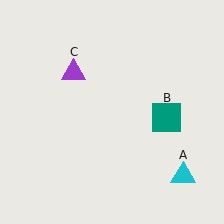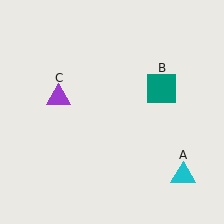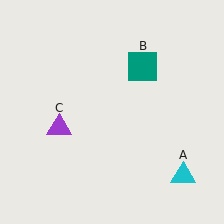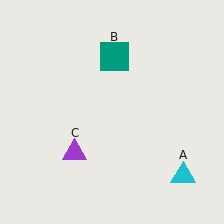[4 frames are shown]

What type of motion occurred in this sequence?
The teal square (object B), purple triangle (object C) rotated counterclockwise around the center of the scene.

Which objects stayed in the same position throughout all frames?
Cyan triangle (object A) remained stationary.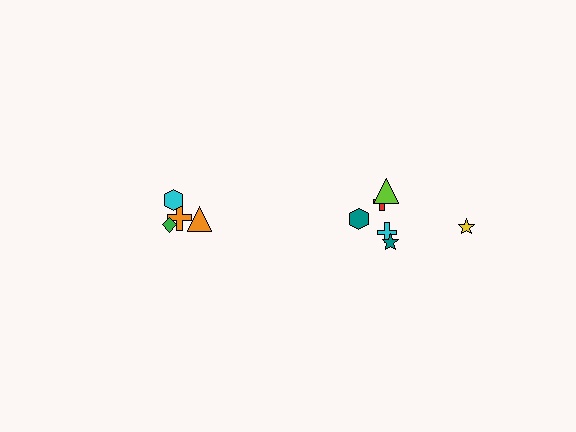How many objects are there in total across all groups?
There are 10 objects.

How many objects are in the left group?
There are 4 objects.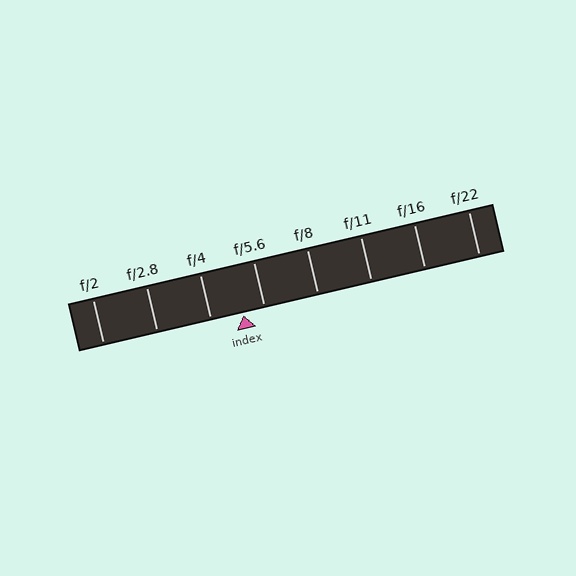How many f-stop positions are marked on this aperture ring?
There are 8 f-stop positions marked.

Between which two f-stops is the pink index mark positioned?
The index mark is between f/4 and f/5.6.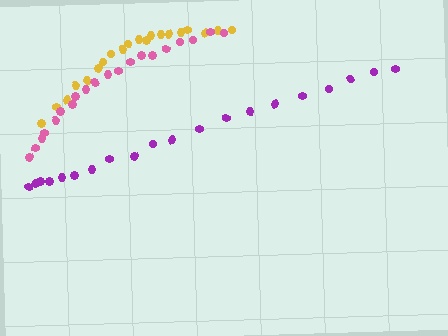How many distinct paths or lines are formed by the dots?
There are 3 distinct paths.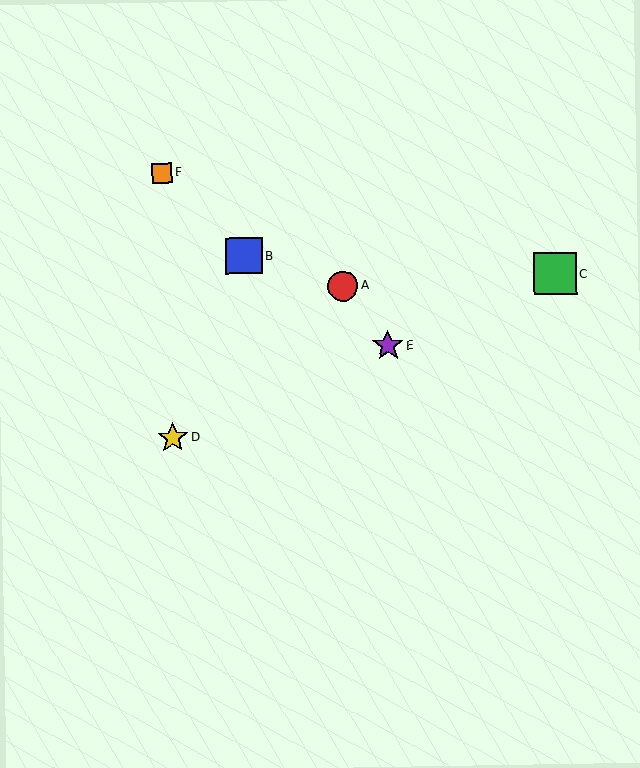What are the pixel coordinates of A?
Object A is at (343, 286).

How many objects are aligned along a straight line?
3 objects (C, D, E) are aligned along a straight line.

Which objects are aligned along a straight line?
Objects C, D, E are aligned along a straight line.